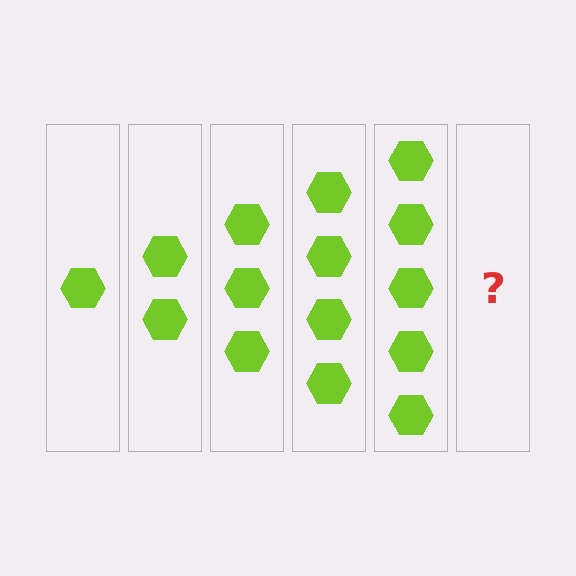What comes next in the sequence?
The next element should be 6 hexagons.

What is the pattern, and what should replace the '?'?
The pattern is that each step adds one more hexagon. The '?' should be 6 hexagons.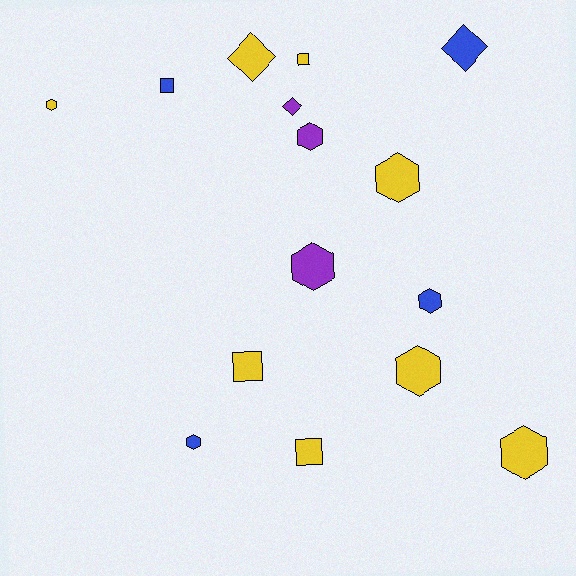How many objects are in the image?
There are 15 objects.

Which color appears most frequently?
Yellow, with 8 objects.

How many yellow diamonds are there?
There is 1 yellow diamond.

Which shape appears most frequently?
Hexagon, with 8 objects.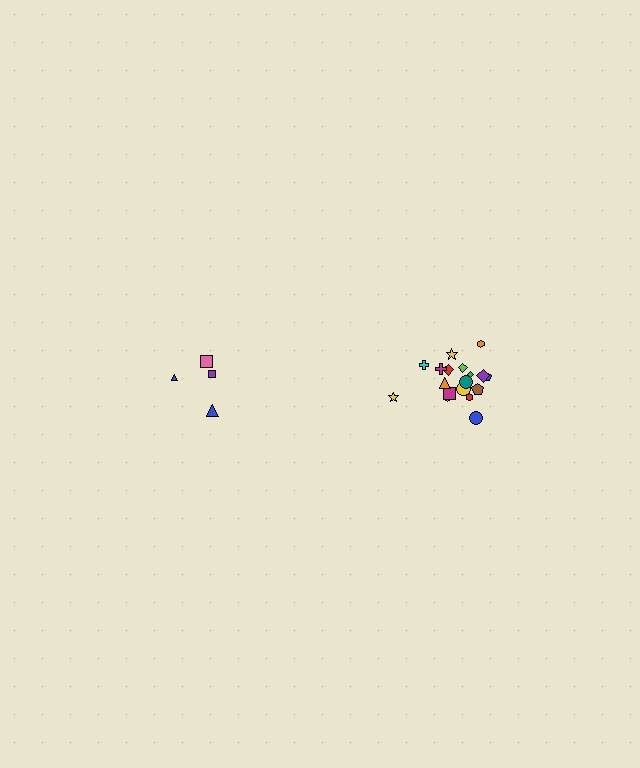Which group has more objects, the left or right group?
The right group.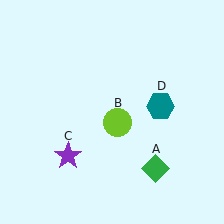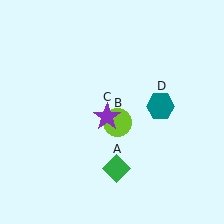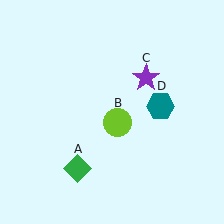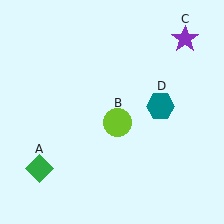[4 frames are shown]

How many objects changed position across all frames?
2 objects changed position: green diamond (object A), purple star (object C).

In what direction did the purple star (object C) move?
The purple star (object C) moved up and to the right.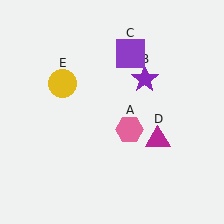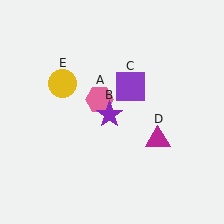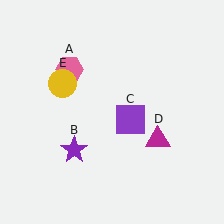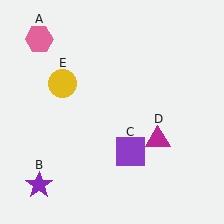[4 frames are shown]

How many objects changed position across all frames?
3 objects changed position: pink hexagon (object A), purple star (object B), purple square (object C).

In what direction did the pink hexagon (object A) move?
The pink hexagon (object A) moved up and to the left.